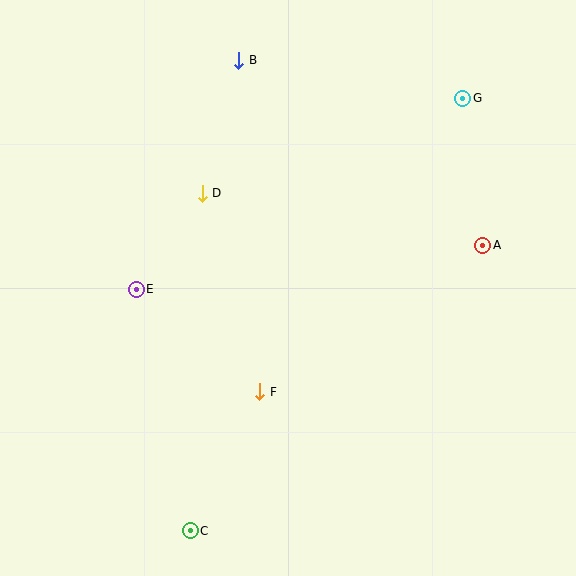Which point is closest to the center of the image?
Point F at (260, 392) is closest to the center.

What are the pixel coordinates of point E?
Point E is at (136, 289).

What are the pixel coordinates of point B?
Point B is at (239, 60).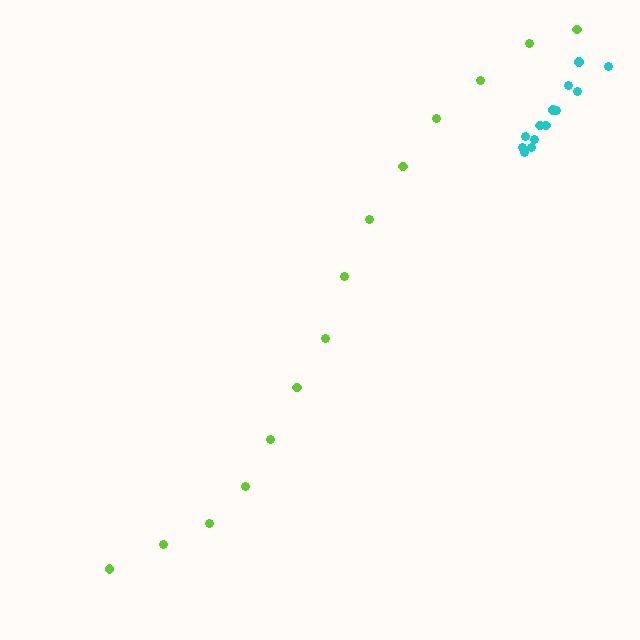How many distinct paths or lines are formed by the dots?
There are 2 distinct paths.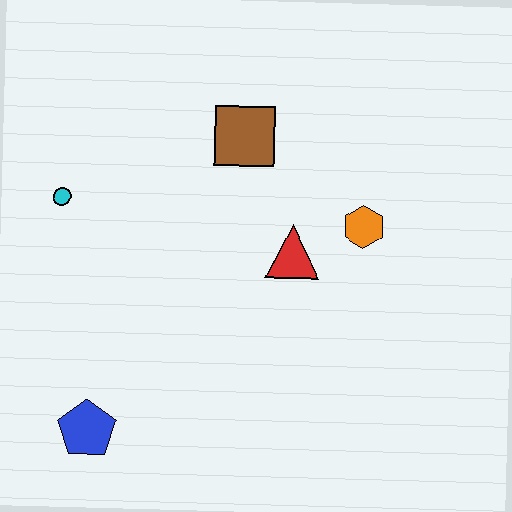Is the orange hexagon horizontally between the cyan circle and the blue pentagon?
No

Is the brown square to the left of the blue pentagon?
No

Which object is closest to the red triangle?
The orange hexagon is closest to the red triangle.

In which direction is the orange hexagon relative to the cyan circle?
The orange hexagon is to the right of the cyan circle.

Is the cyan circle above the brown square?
No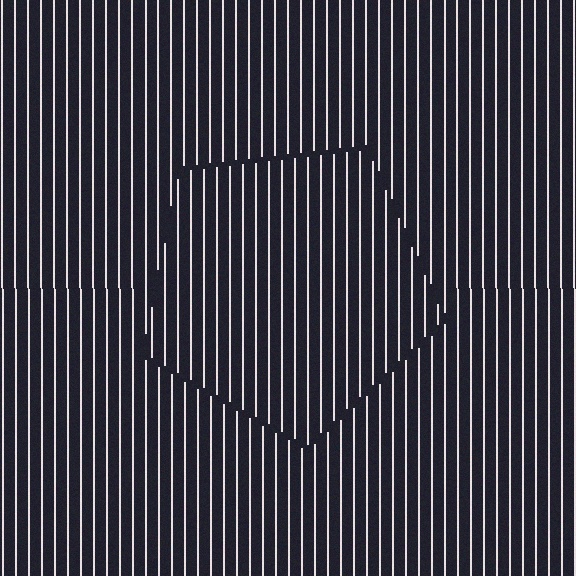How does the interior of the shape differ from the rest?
The interior of the shape contains the same grating, shifted by half a period — the contour is defined by the phase discontinuity where line-ends from the inner and outer gratings abut.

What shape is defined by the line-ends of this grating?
An illusory pentagon. The interior of the shape contains the same grating, shifted by half a period — the contour is defined by the phase discontinuity where line-ends from the inner and outer gratings abut.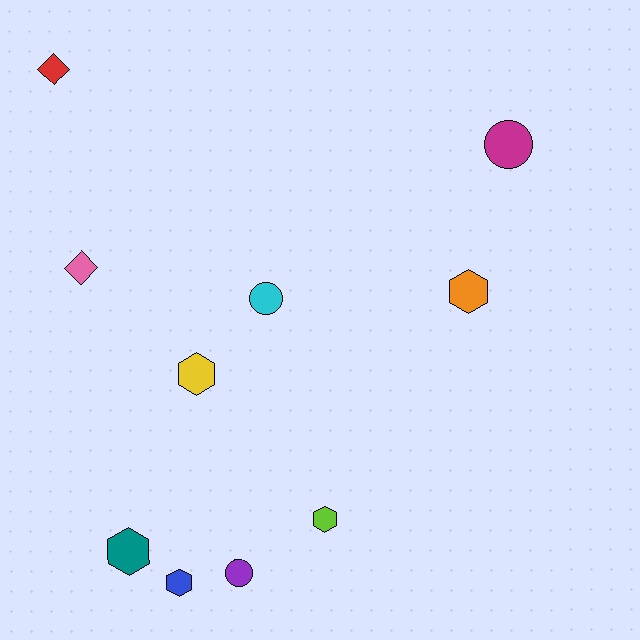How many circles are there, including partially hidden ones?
There are 3 circles.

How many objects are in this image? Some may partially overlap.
There are 10 objects.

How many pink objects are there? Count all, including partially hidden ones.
There is 1 pink object.